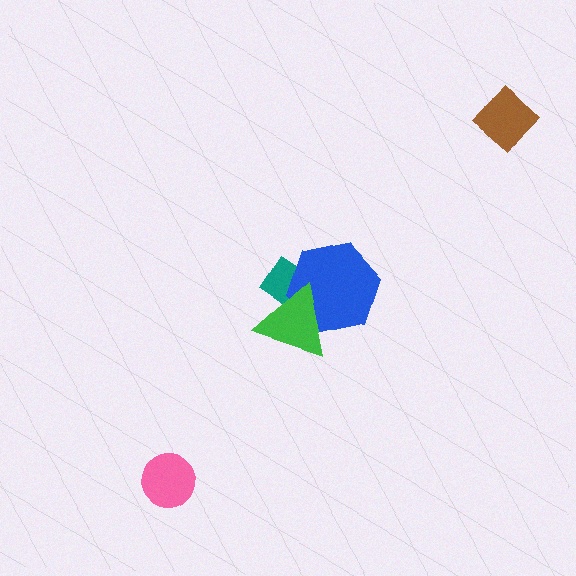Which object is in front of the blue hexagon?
The green triangle is in front of the blue hexagon.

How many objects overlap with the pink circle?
0 objects overlap with the pink circle.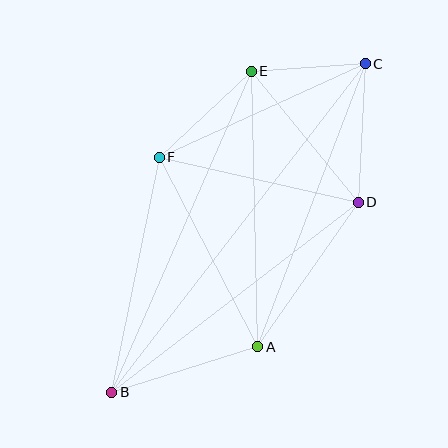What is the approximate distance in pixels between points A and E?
The distance between A and E is approximately 276 pixels.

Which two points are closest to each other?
Points C and E are closest to each other.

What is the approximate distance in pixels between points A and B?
The distance between A and B is approximately 153 pixels.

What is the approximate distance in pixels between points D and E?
The distance between D and E is approximately 169 pixels.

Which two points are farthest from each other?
Points B and C are farthest from each other.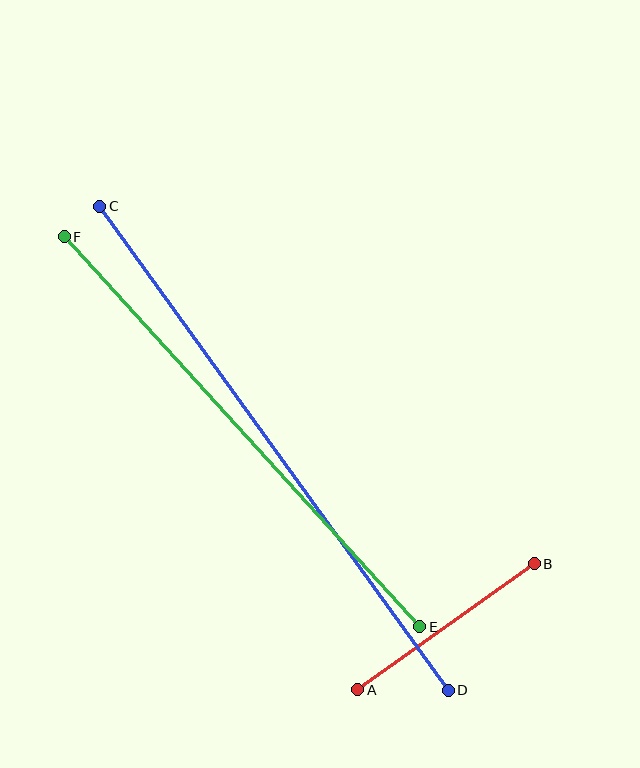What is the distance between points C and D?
The distance is approximately 596 pixels.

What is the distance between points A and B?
The distance is approximately 217 pixels.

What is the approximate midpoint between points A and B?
The midpoint is at approximately (446, 627) pixels.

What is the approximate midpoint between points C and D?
The midpoint is at approximately (274, 448) pixels.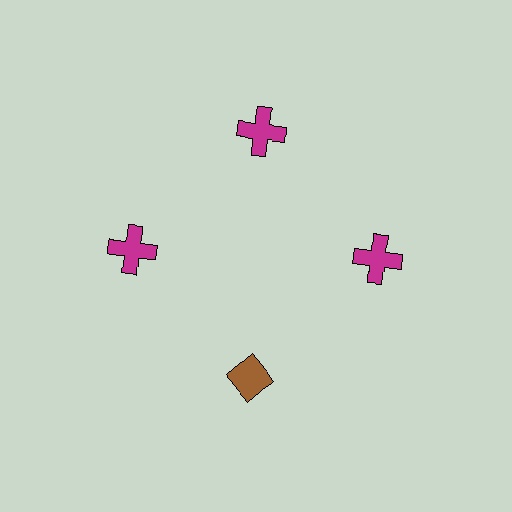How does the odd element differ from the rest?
It differs in both color (brown instead of magenta) and shape (diamond instead of cross).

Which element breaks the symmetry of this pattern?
The brown diamond at roughly the 6 o'clock position breaks the symmetry. All other shapes are magenta crosses.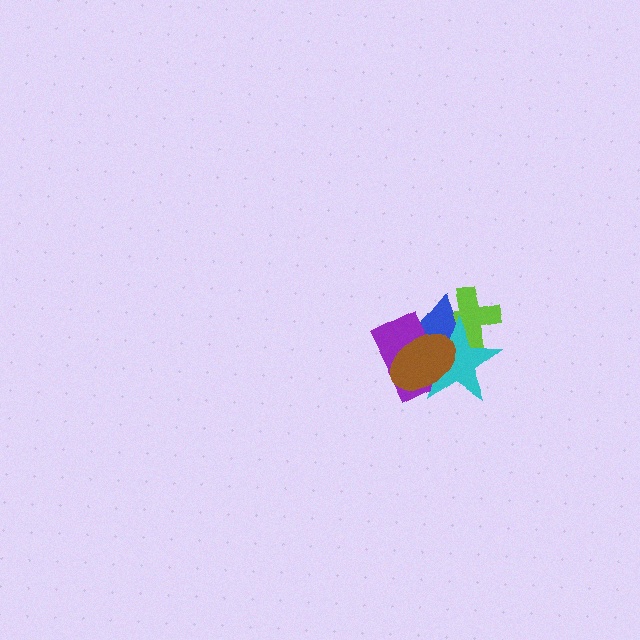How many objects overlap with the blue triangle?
4 objects overlap with the blue triangle.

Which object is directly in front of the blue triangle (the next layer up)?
The purple rectangle is directly in front of the blue triangle.